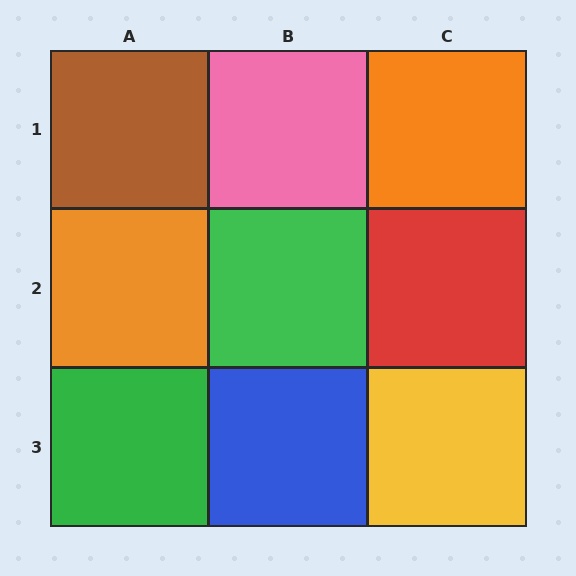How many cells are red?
1 cell is red.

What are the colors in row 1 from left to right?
Brown, pink, orange.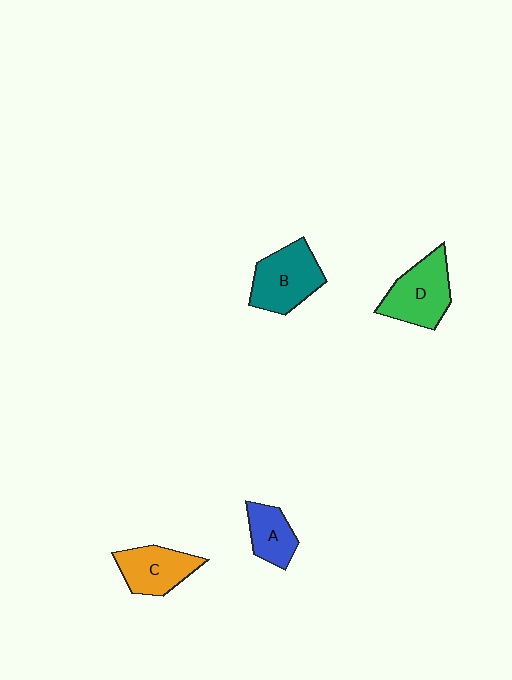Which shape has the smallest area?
Shape A (blue).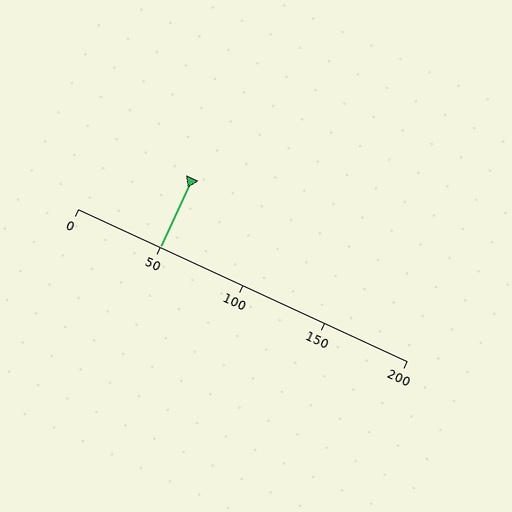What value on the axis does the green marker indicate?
The marker indicates approximately 50.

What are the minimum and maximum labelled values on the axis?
The axis runs from 0 to 200.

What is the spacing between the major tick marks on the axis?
The major ticks are spaced 50 apart.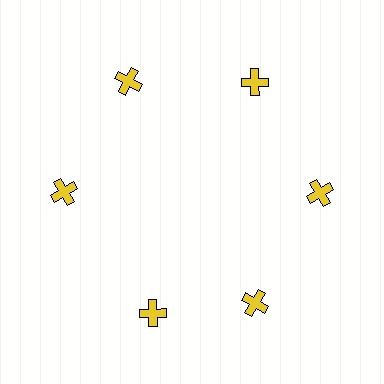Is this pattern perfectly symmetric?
No. The 6 yellow crosses are arranged in a ring, but one element near the 7 o'clock position is rotated out of alignment along the ring, breaking the 6-fold rotational symmetry.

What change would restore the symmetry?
The symmetry would be restored by rotating it back into even spacing with its neighbors so that all 6 crosses sit at equal angles and equal distance from the center.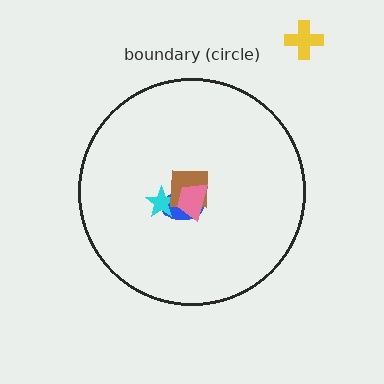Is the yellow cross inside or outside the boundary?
Outside.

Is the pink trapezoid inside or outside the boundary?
Inside.